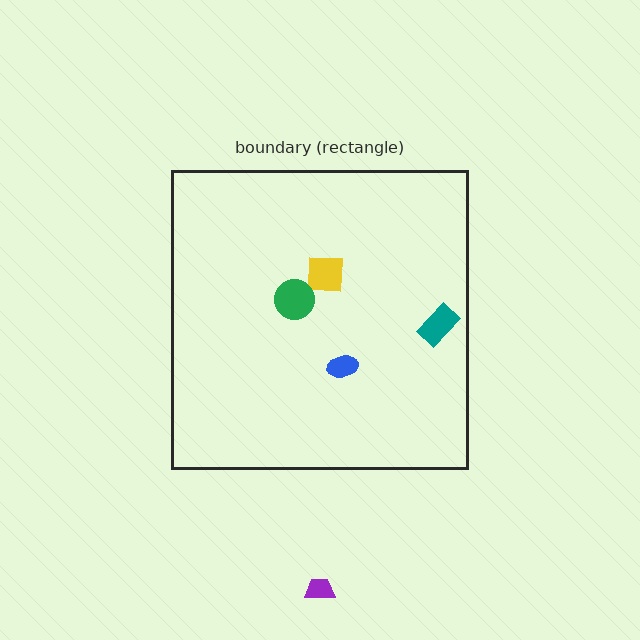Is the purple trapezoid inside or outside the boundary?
Outside.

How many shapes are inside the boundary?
4 inside, 1 outside.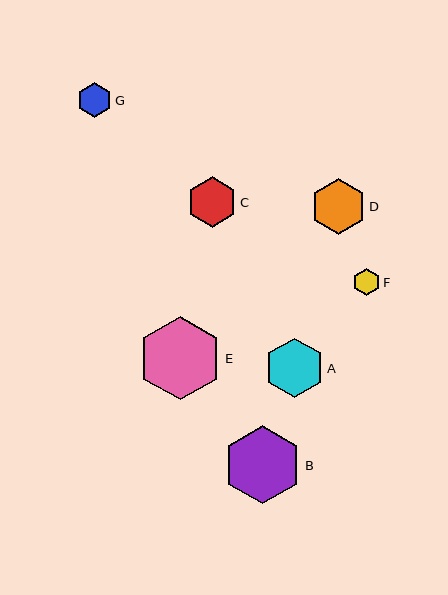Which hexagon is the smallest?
Hexagon F is the smallest with a size of approximately 28 pixels.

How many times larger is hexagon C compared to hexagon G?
Hexagon C is approximately 1.4 times the size of hexagon G.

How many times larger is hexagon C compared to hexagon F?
Hexagon C is approximately 1.8 times the size of hexagon F.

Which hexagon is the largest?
Hexagon E is the largest with a size of approximately 83 pixels.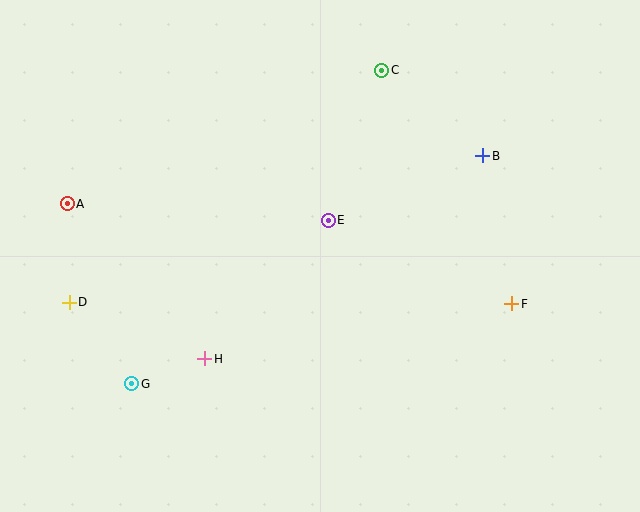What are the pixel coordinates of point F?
Point F is at (512, 304).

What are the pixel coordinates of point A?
Point A is at (67, 204).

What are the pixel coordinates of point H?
Point H is at (205, 359).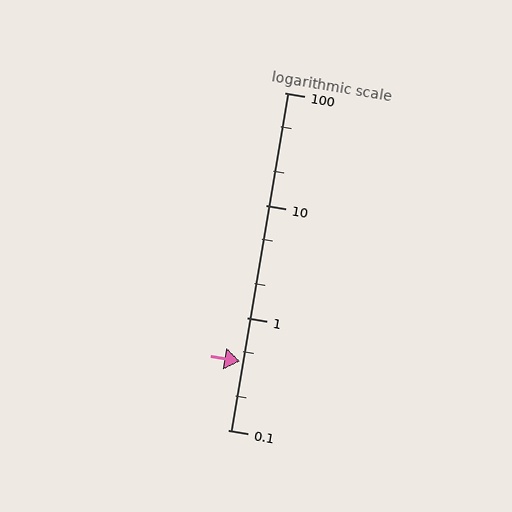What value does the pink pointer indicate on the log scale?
The pointer indicates approximately 0.41.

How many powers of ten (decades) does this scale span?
The scale spans 3 decades, from 0.1 to 100.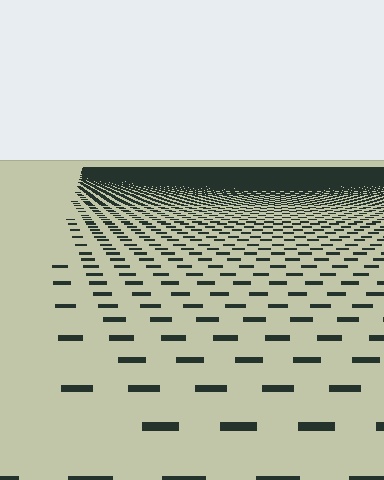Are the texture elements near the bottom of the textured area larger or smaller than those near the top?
Larger. Near the bottom, elements are closer to the viewer and appear at a bigger on-screen size.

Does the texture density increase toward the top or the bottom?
Density increases toward the top.